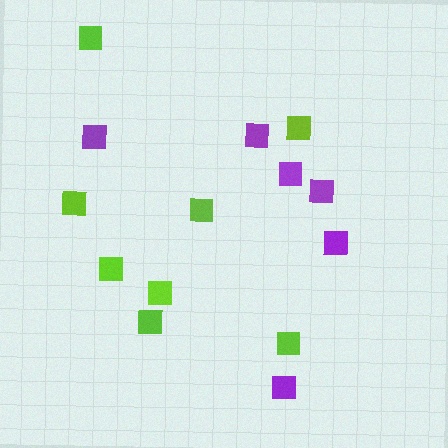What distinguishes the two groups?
There are 2 groups: one group of purple squares (6) and one group of lime squares (8).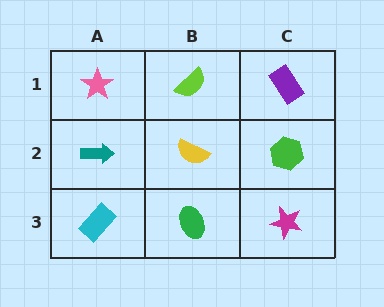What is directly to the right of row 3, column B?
A magenta star.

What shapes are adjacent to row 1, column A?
A teal arrow (row 2, column A), a lime semicircle (row 1, column B).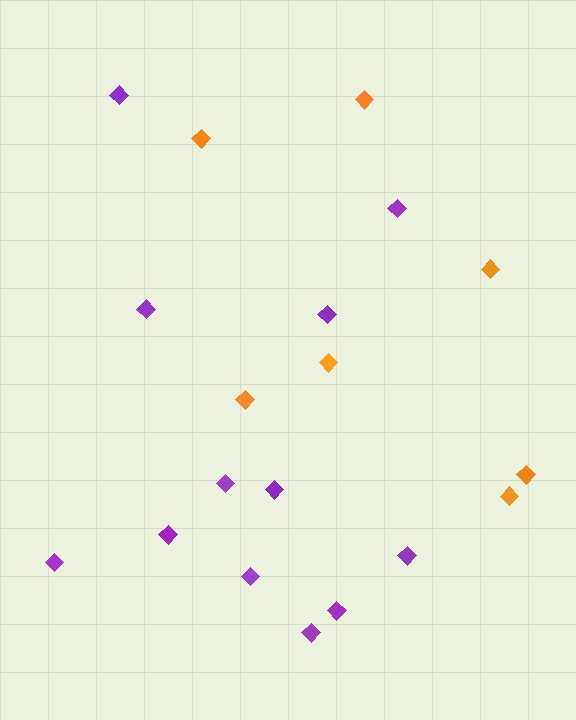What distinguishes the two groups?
There are 2 groups: one group of purple diamonds (12) and one group of orange diamonds (7).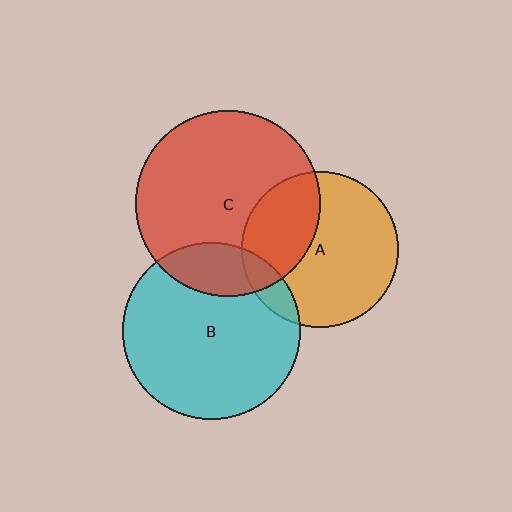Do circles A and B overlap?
Yes.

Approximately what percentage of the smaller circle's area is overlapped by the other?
Approximately 10%.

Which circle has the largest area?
Circle C (red).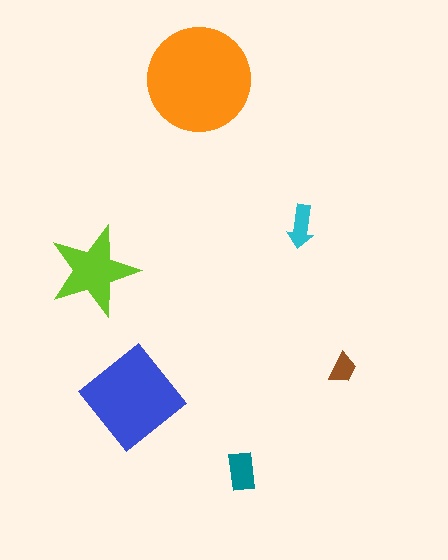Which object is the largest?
The orange circle.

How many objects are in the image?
There are 6 objects in the image.